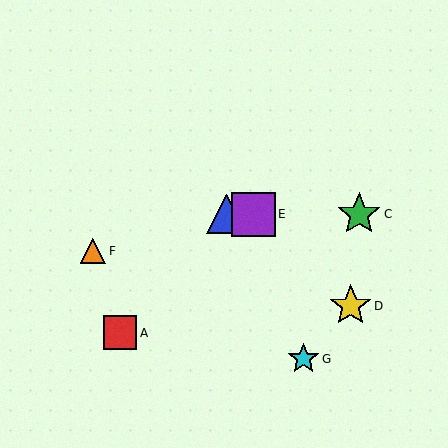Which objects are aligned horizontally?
Objects B, C, E are aligned horizontally.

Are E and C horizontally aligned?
Yes, both are at y≈214.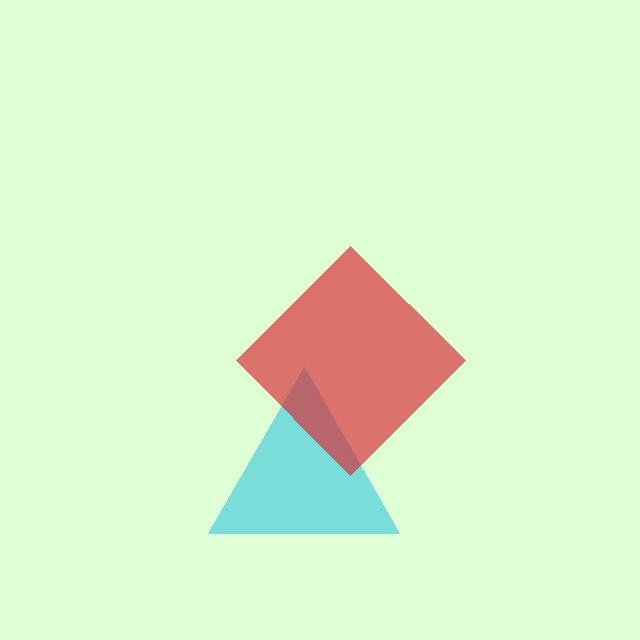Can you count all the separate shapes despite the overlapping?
Yes, there are 2 separate shapes.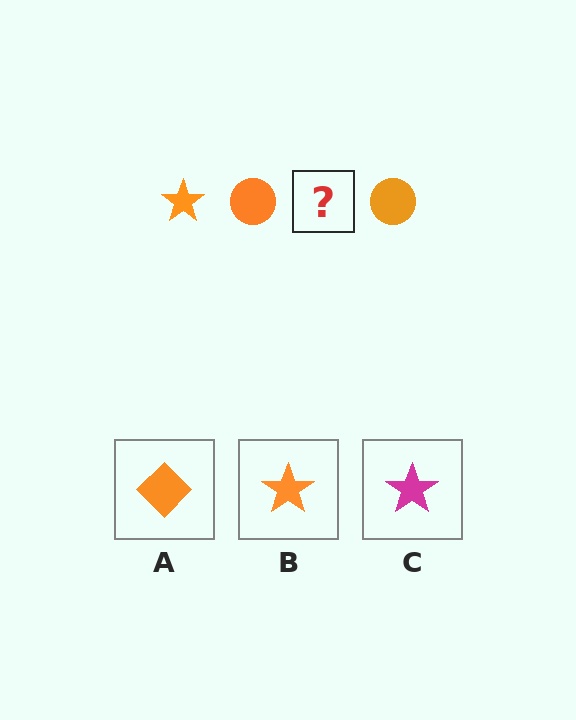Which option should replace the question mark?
Option B.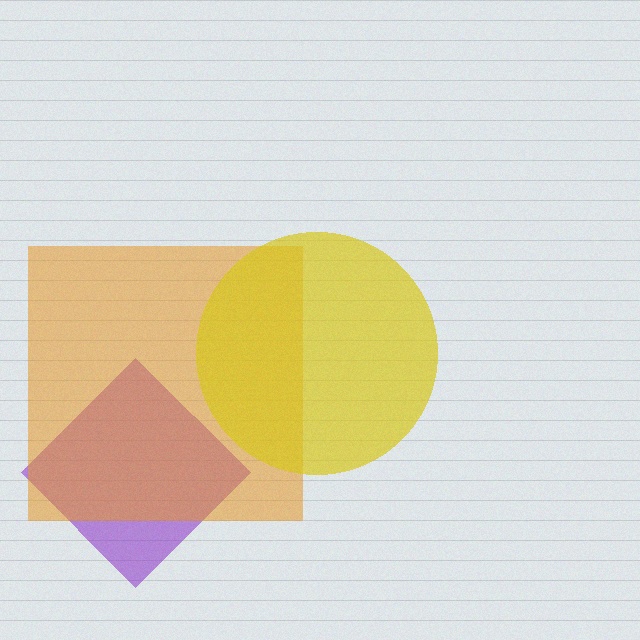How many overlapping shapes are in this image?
There are 3 overlapping shapes in the image.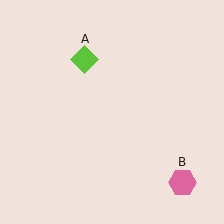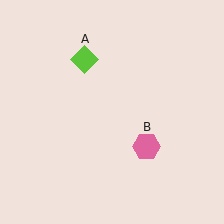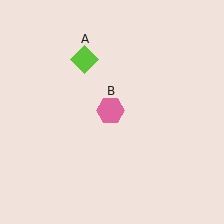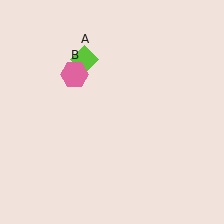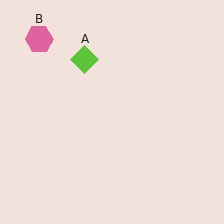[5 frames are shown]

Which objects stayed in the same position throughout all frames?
Lime diamond (object A) remained stationary.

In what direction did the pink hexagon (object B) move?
The pink hexagon (object B) moved up and to the left.